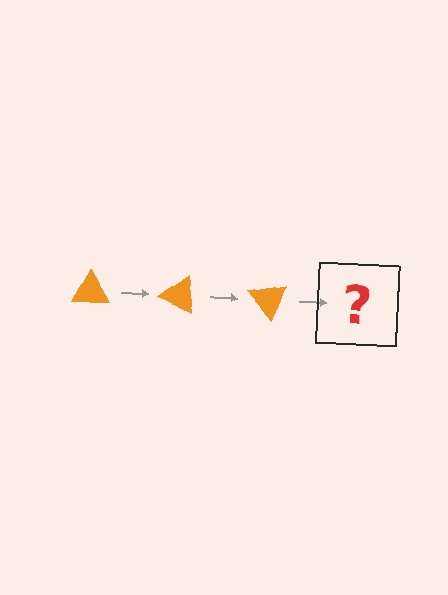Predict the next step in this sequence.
The next step is an orange triangle rotated 75 degrees.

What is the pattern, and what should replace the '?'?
The pattern is that the triangle rotates 25 degrees each step. The '?' should be an orange triangle rotated 75 degrees.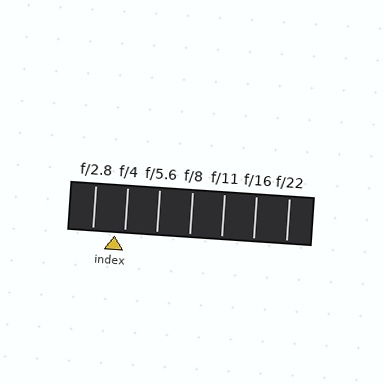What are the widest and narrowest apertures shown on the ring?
The widest aperture shown is f/2.8 and the narrowest is f/22.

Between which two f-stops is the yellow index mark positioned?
The index mark is between f/2.8 and f/4.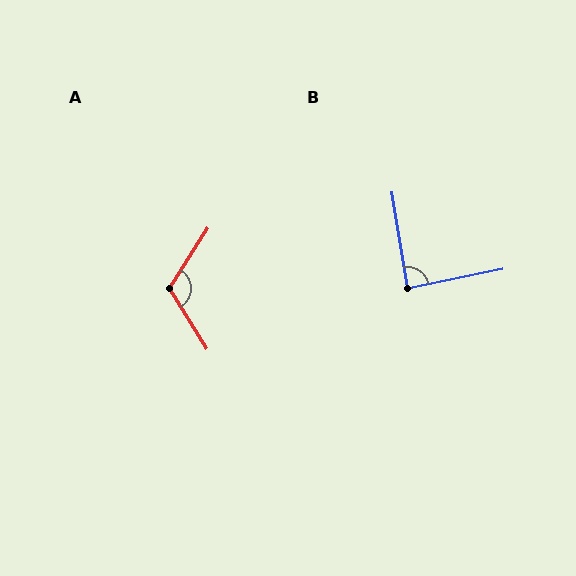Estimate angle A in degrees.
Approximately 116 degrees.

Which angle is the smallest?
B, at approximately 88 degrees.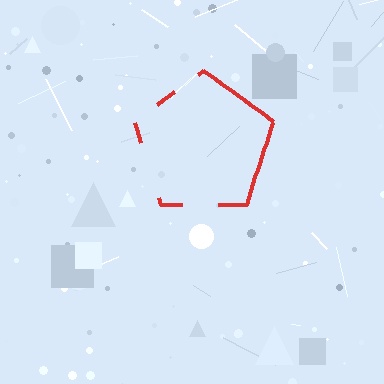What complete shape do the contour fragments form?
The contour fragments form a pentagon.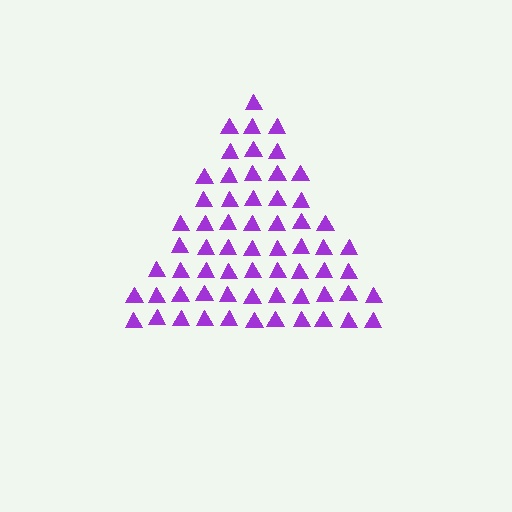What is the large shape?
The large shape is a triangle.